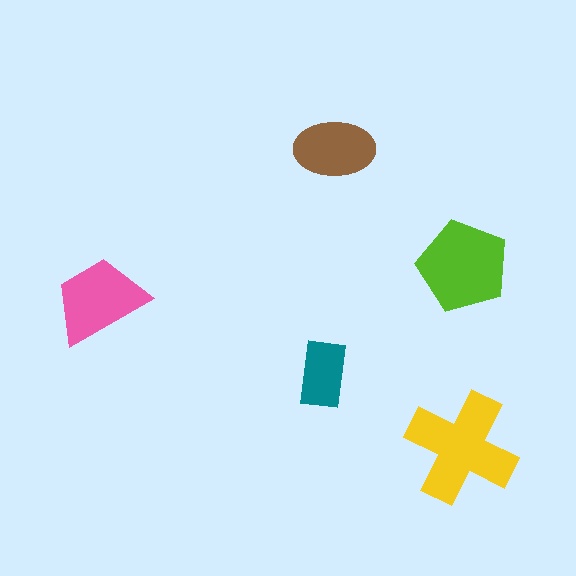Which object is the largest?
The yellow cross.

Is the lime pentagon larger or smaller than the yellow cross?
Smaller.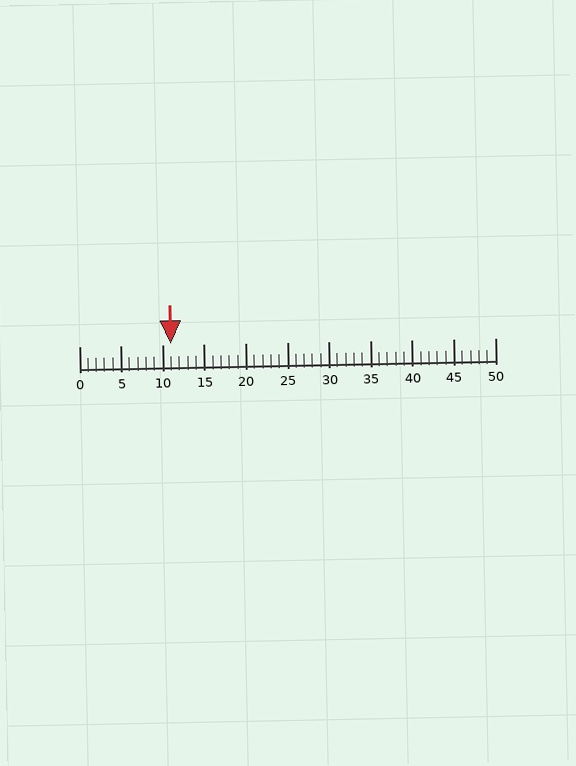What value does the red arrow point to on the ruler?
The red arrow points to approximately 11.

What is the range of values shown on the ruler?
The ruler shows values from 0 to 50.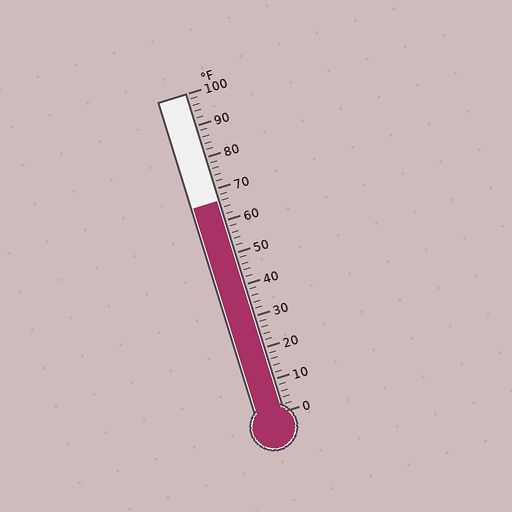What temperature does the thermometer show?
The thermometer shows approximately 66°F.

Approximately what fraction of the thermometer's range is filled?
The thermometer is filled to approximately 65% of its range.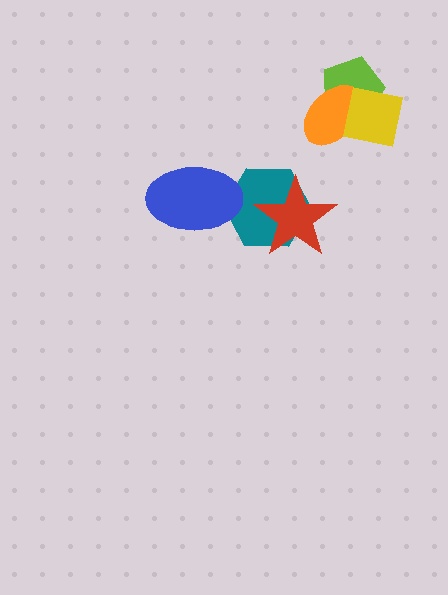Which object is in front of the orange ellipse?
The yellow square is in front of the orange ellipse.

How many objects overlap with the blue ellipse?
1 object overlaps with the blue ellipse.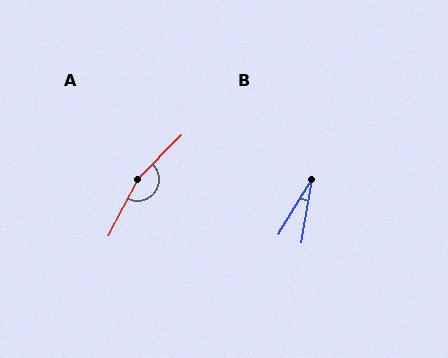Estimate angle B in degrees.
Approximately 22 degrees.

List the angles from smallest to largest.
B (22°), A (163°).